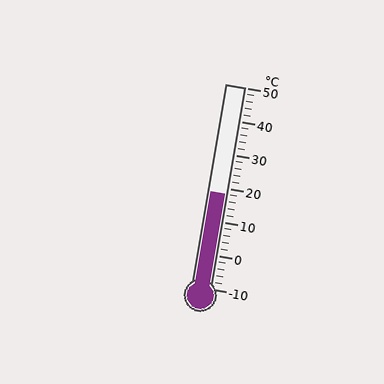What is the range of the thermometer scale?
The thermometer scale ranges from -10°C to 50°C.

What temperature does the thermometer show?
The thermometer shows approximately 18°C.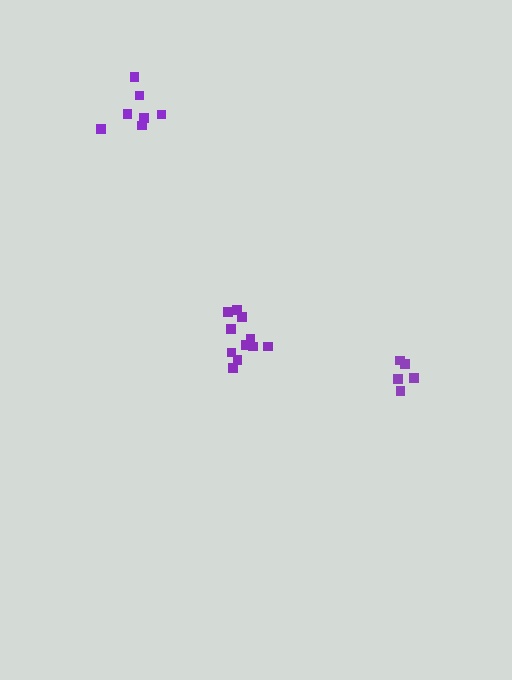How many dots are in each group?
Group 1: 7 dots, Group 2: 5 dots, Group 3: 11 dots (23 total).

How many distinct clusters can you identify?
There are 3 distinct clusters.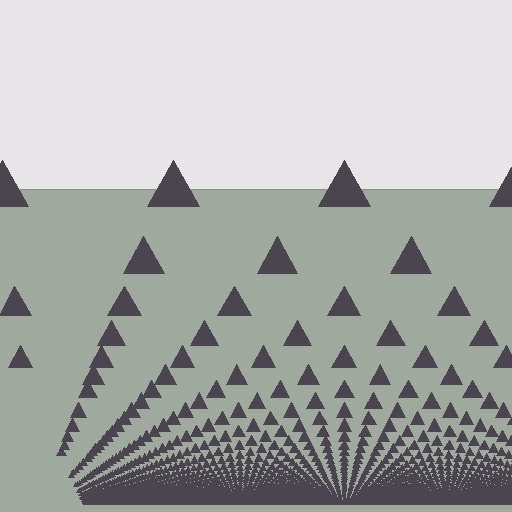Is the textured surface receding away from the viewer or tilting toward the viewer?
The surface appears to tilt toward the viewer. Texture elements get larger and sparser toward the top.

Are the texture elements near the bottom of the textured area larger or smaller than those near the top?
Smaller. The gradient is inverted — elements near the bottom are smaller and denser.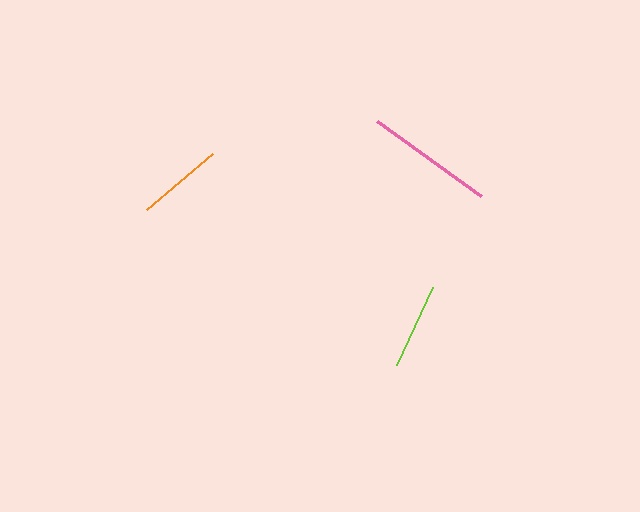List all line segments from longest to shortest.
From longest to shortest: pink, orange, lime.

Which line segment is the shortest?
The lime line is the shortest at approximately 86 pixels.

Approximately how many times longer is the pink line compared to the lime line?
The pink line is approximately 1.5 times the length of the lime line.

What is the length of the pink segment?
The pink segment is approximately 128 pixels long.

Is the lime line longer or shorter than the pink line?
The pink line is longer than the lime line.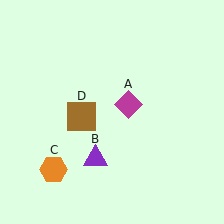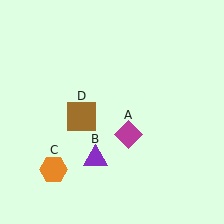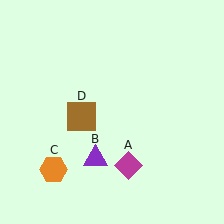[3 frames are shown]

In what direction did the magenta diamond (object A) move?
The magenta diamond (object A) moved down.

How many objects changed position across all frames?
1 object changed position: magenta diamond (object A).